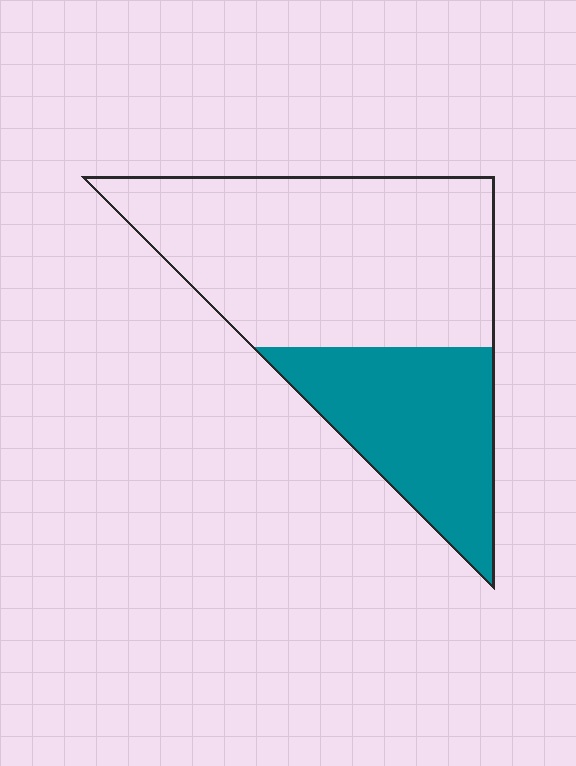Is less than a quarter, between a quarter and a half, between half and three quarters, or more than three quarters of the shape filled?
Between a quarter and a half.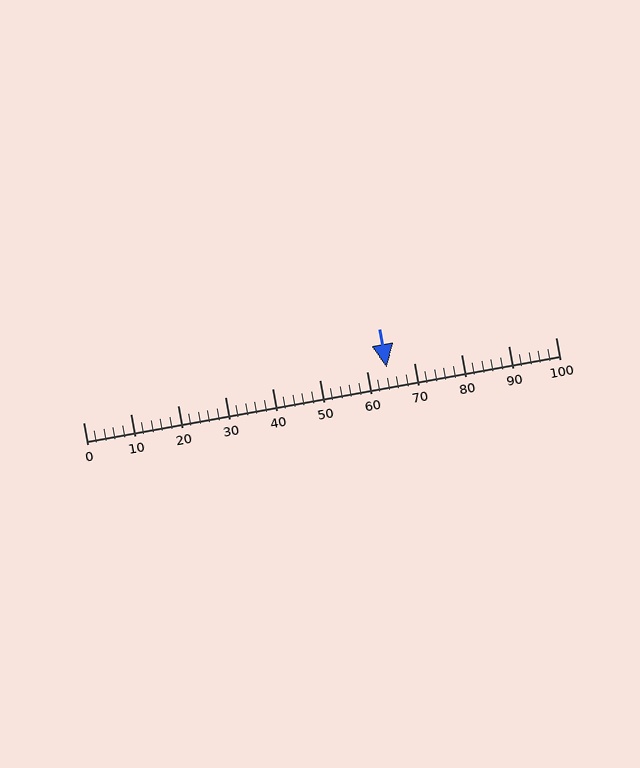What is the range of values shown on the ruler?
The ruler shows values from 0 to 100.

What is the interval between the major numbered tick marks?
The major tick marks are spaced 10 units apart.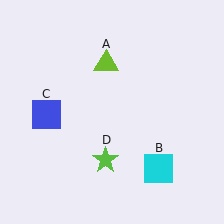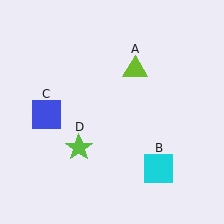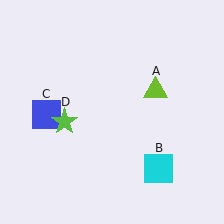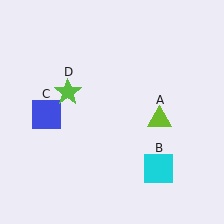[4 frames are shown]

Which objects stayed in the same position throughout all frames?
Cyan square (object B) and blue square (object C) remained stationary.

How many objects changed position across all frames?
2 objects changed position: lime triangle (object A), lime star (object D).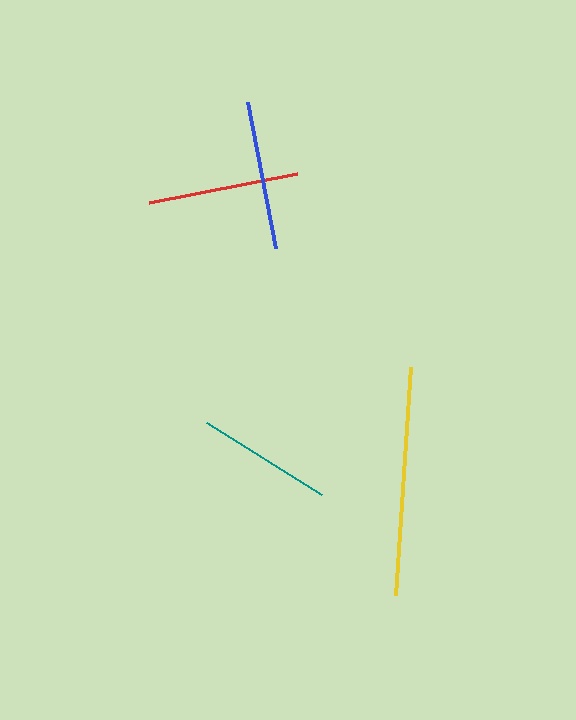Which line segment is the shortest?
The teal line is the shortest at approximately 135 pixels.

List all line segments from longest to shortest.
From longest to shortest: yellow, red, blue, teal.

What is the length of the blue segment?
The blue segment is approximately 148 pixels long.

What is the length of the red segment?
The red segment is approximately 151 pixels long.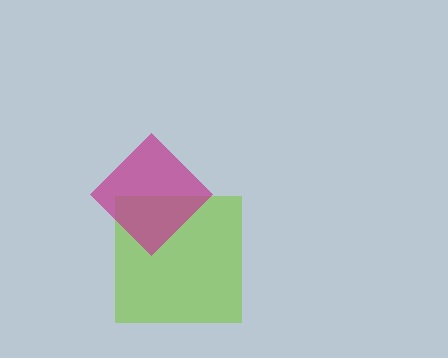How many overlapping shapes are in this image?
There are 2 overlapping shapes in the image.